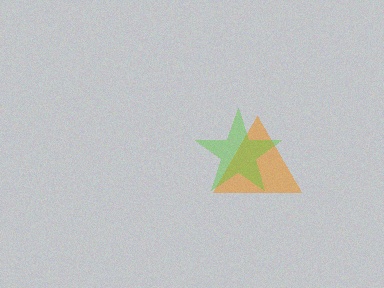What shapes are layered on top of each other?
The layered shapes are: an orange triangle, a lime star.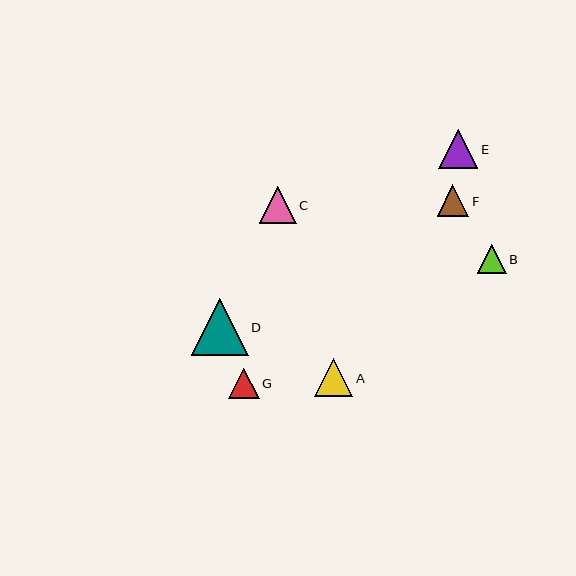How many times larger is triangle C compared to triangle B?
Triangle C is approximately 1.3 times the size of triangle B.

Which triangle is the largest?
Triangle D is the largest with a size of approximately 57 pixels.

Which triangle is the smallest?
Triangle B is the smallest with a size of approximately 29 pixels.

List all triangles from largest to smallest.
From largest to smallest: D, E, A, C, F, G, B.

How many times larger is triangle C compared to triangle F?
Triangle C is approximately 1.1 times the size of triangle F.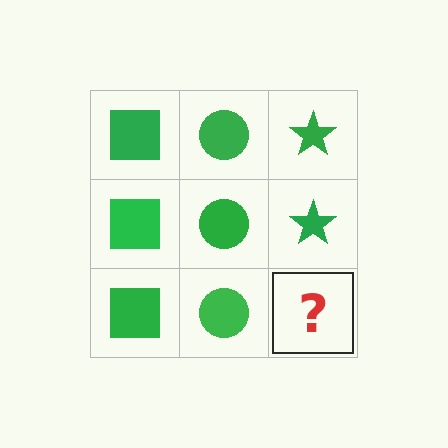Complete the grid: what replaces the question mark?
The question mark should be replaced with a green star.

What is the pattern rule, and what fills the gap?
The rule is that each column has a consistent shape. The gap should be filled with a green star.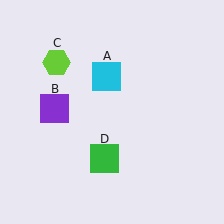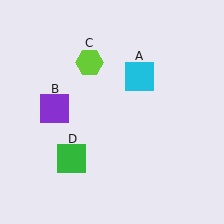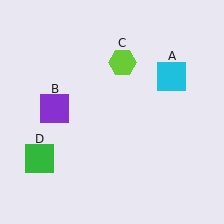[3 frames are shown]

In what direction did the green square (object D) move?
The green square (object D) moved left.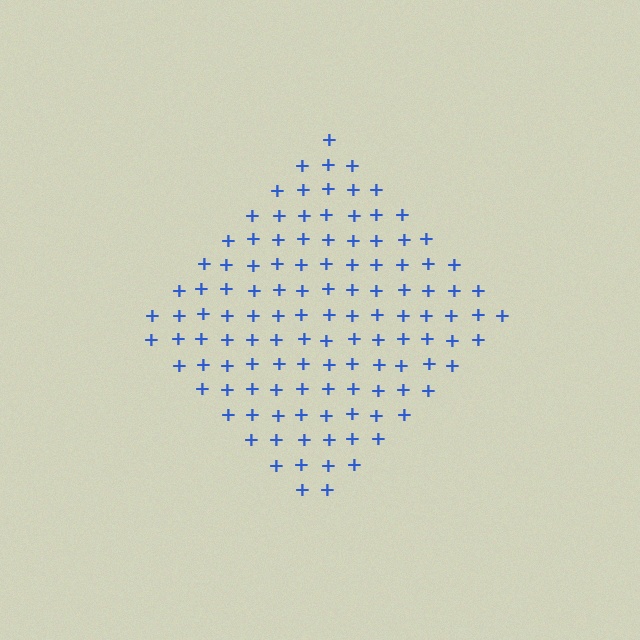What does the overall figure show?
The overall figure shows a diamond.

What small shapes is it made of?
It is made of small plus signs.